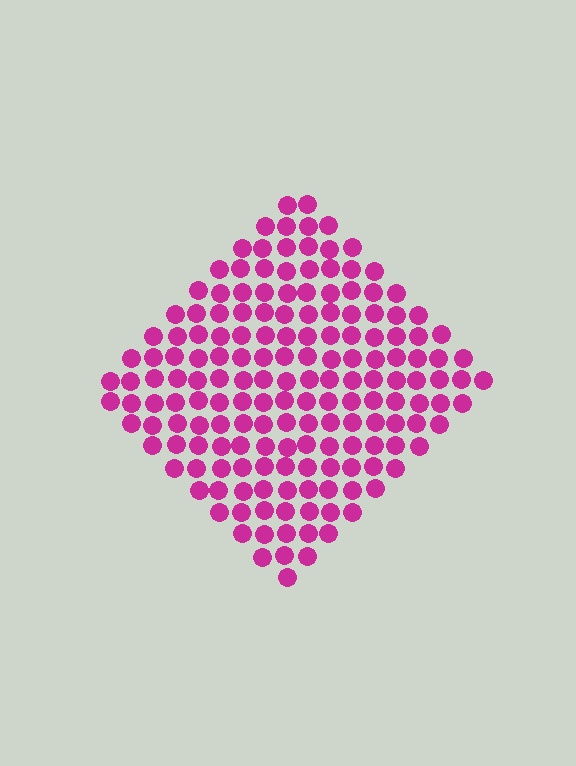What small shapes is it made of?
It is made of small circles.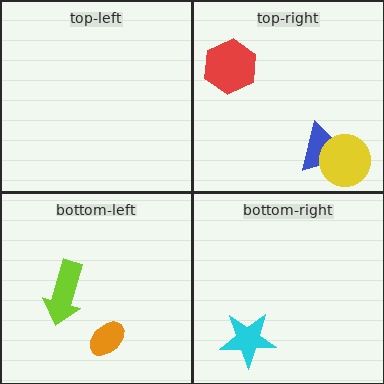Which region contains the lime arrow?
The bottom-left region.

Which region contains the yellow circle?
The top-right region.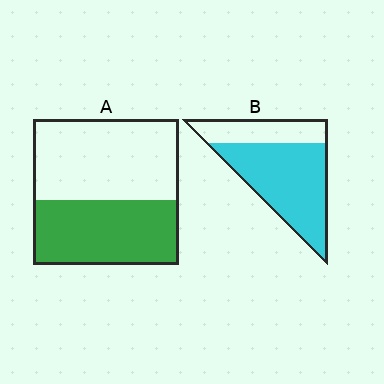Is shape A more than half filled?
No.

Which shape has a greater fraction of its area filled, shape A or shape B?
Shape B.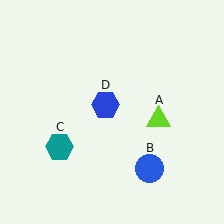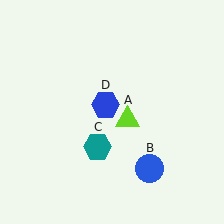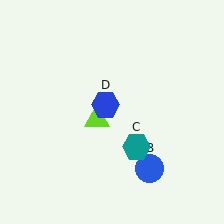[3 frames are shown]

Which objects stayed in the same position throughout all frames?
Blue circle (object B) and blue hexagon (object D) remained stationary.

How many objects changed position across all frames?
2 objects changed position: lime triangle (object A), teal hexagon (object C).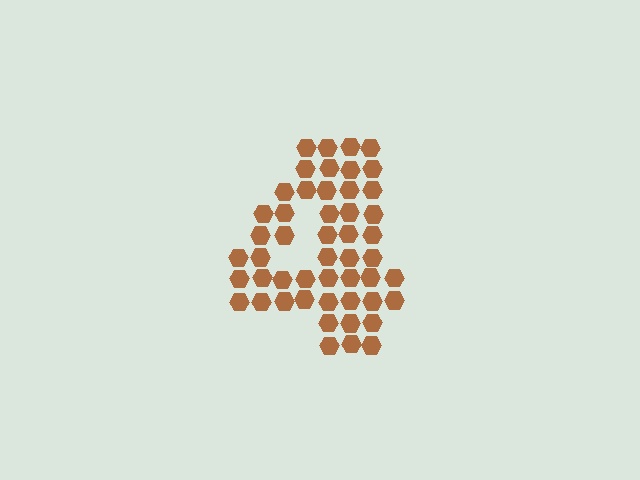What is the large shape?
The large shape is the digit 4.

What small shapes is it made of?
It is made of small hexagons.